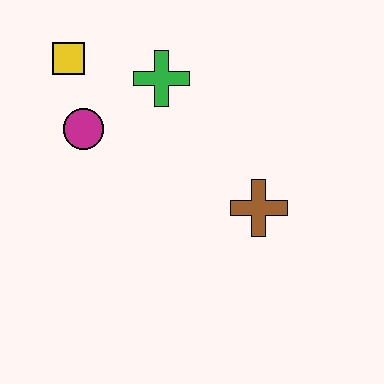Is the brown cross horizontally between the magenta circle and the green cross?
No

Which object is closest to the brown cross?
The green cross is closest to the brown cross.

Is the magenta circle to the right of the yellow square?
Yes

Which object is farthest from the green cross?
The brown cross is farthest from the green cross.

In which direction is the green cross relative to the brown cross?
The green cross is above the brown cross.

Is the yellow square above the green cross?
Yes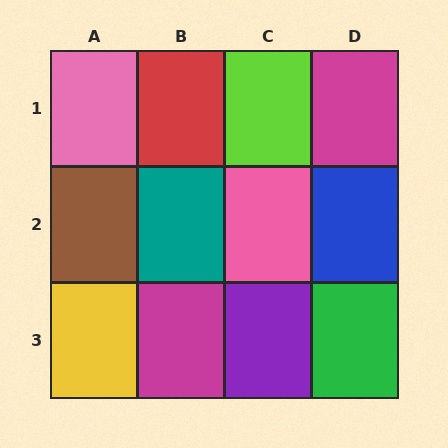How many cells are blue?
1 cell is blue.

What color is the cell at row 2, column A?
Brown.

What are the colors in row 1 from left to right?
Pink, red, lime, magenta.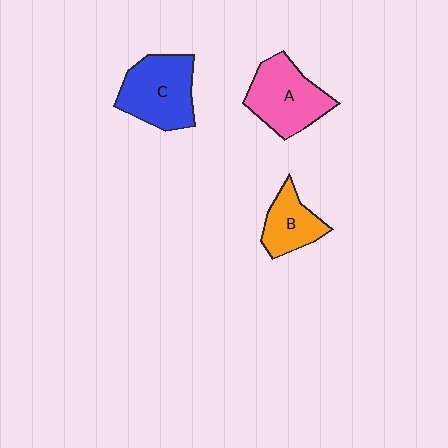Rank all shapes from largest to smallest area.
From largest to smallest: C (blue), A (pink), B (orange).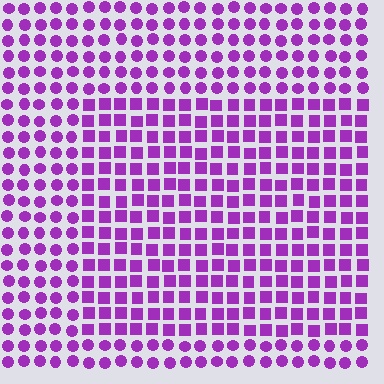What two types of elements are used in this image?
The image uses squares inside the rectangle region and circles outside it.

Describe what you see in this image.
The image is filled with small purple elements arranged in a uniform grid. A rectangle-shaped region contains squares, while the surrounding area contains circles. The boundary is defined purely by the change in element shape.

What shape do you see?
I see a rectangle.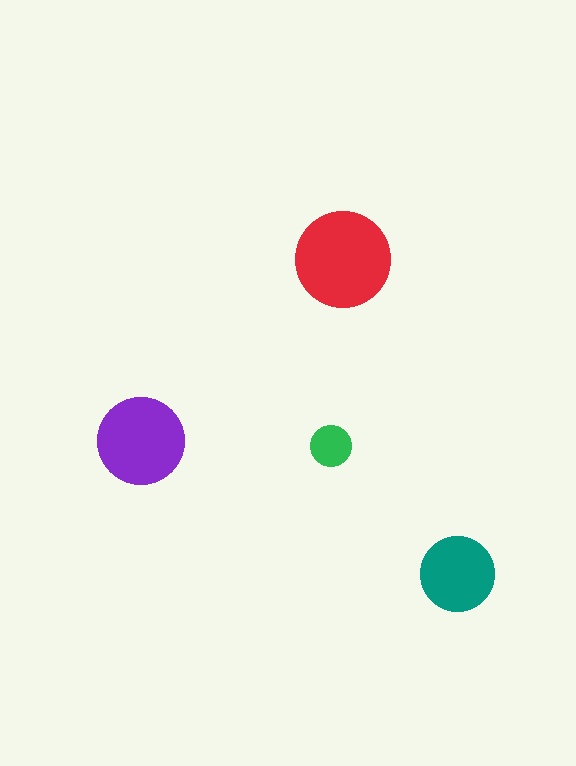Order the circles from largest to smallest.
the red one, the purple one, the teal one, the green one.